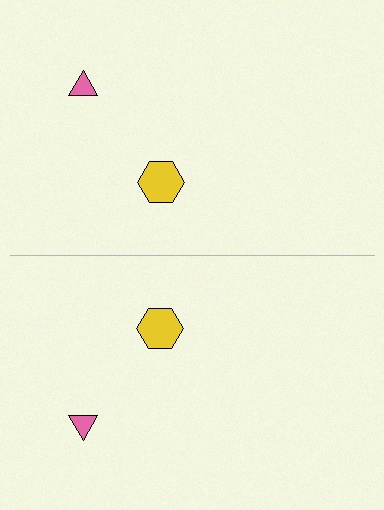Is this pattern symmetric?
Yes, this pattern has bilateral (reflection) symmetry.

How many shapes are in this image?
There are 4 shapes in this image.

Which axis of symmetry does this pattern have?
The pattern has a horizontal axis of symmetry running through the center of the image.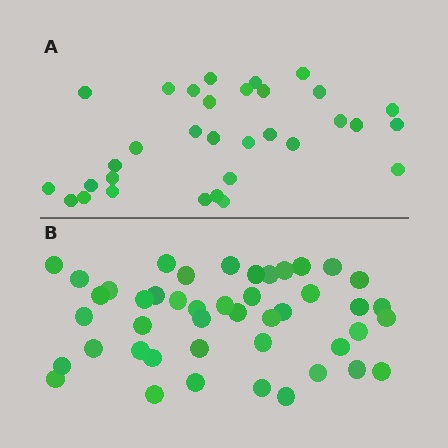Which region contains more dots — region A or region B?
Region B (the bottom region) has more dots.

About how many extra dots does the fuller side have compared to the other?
Region B has approximately 15 more dots than region A.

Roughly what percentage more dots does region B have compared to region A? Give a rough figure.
About 40% more.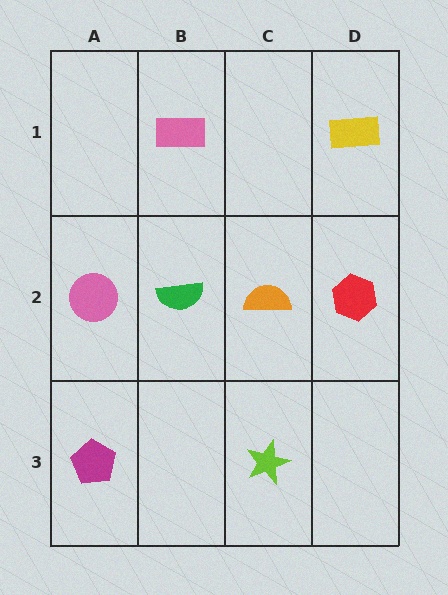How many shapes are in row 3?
2 shapes.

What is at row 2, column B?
A green semicircle.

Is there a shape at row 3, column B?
No, that cell is empty.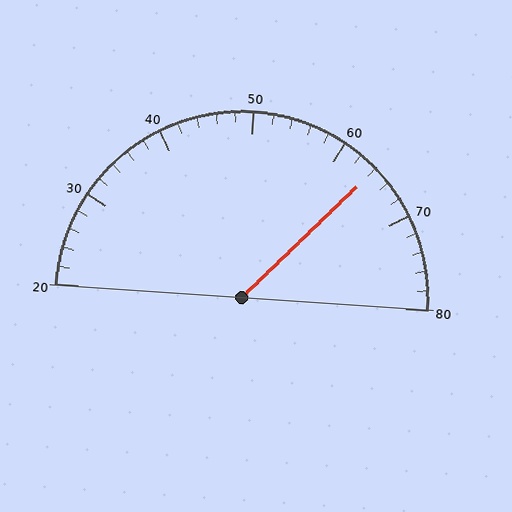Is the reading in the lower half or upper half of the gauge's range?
The reading is in the upper half of the range (20 to 80).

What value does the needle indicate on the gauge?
The needle indicates approximately 64.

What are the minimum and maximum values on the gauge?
The gauge ranges from 20 to 80.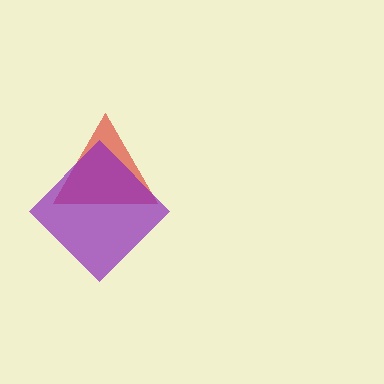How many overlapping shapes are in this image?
There are 2 overlapping shapes in the image.